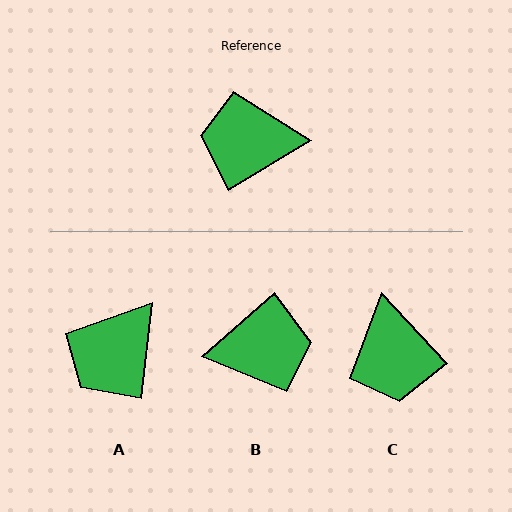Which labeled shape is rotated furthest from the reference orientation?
B, about 170 degrees away.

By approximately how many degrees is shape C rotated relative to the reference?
Approximately 102 degrees counter-clockwise.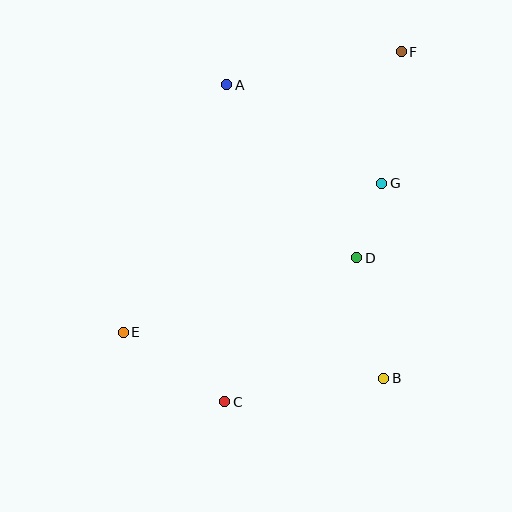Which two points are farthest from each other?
Points E and F are farthest from each other.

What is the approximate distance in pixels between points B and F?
The distance between B and F is approximately 327 pixels.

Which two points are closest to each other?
Points D and G are closest to each other.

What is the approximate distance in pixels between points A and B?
The distance between A and B is approximately 333 pixels.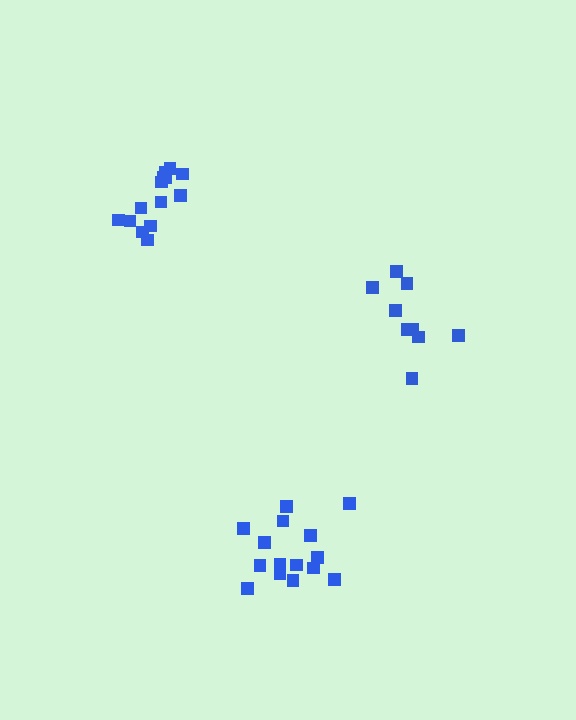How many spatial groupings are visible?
There are 3 spatial groupings.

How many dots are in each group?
Group 1: 9 dots, Group 2: 14 dots, Group 3: 15 dots (38 total).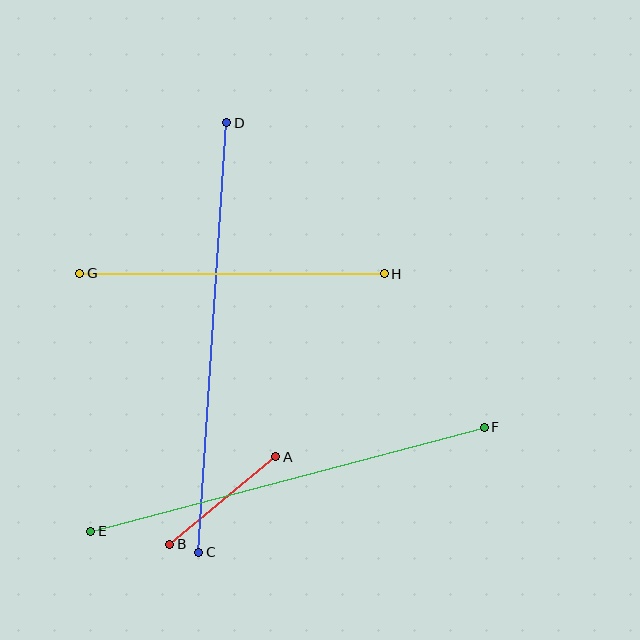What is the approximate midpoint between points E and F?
The midpoint is at approximately (288, 479) pixels.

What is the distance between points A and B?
The distance is approximately 137 pixels.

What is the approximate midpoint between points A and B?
The midpoint is at approximately (223, 501) pixels.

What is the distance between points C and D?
The distance is approximately 430 pixels.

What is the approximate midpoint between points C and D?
The midpoint is at approximately (213, 337) pixels.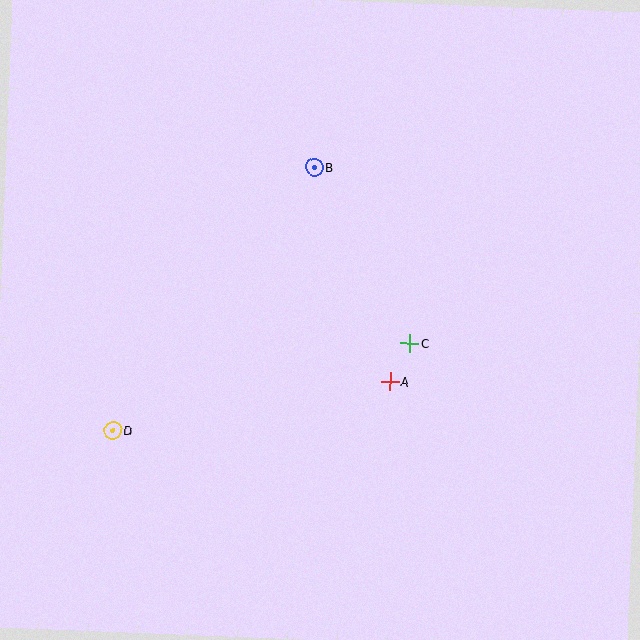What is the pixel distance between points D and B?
The distance between D and B is 332 pixels.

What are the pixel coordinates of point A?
Point A is at (390, 382).